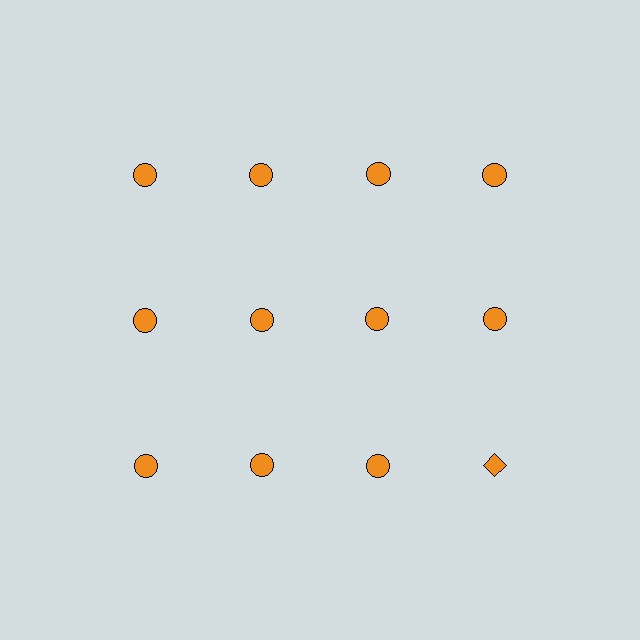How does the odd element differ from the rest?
It has a different shape: diamond instead of circle.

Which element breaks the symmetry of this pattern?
The orange diamond in the third row, second from right column breaks the symmetry. All other shapes are orange circles.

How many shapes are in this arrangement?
There are 12 shapes arranged in a grid pattern.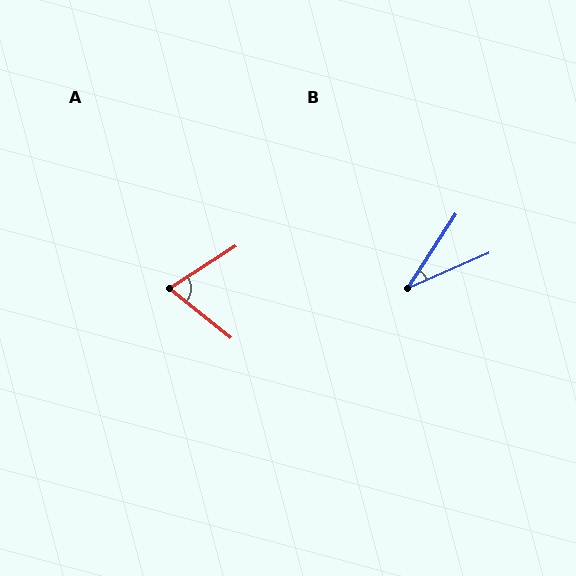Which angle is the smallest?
B, at approximately 33 degrees.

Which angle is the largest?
A, at approximately 71 degrees.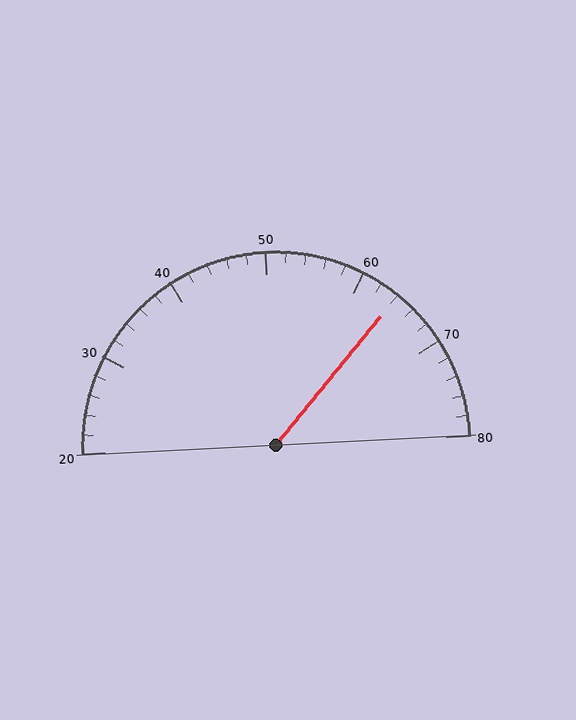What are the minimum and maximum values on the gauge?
The gauge ranges from 20 to 80.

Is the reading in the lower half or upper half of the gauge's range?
The reading is in the upper half of the range (20 to 80).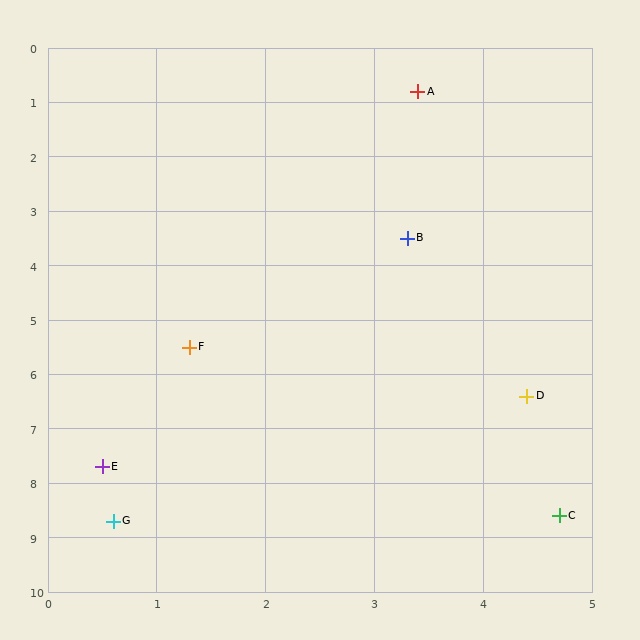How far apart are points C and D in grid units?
Points C and D are about 2.2 grid units apart.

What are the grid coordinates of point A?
Point A is at approximately (3.4, 0.8).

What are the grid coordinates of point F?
Point F is at approximately (1.3, 5.5).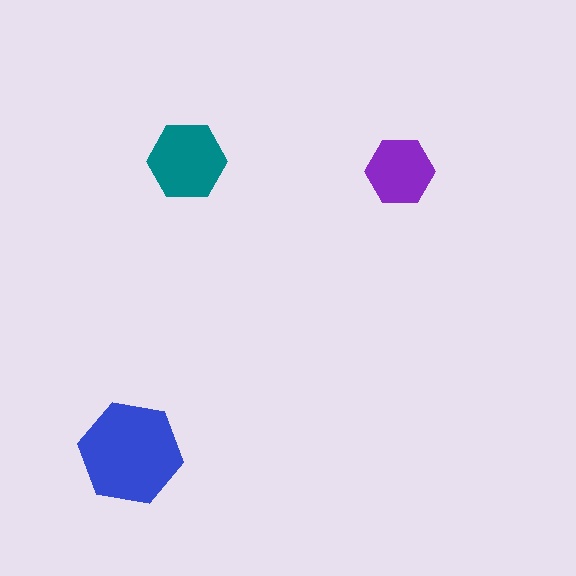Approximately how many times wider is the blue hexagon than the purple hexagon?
About 1.5 times wider.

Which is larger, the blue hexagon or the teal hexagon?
The blue one.